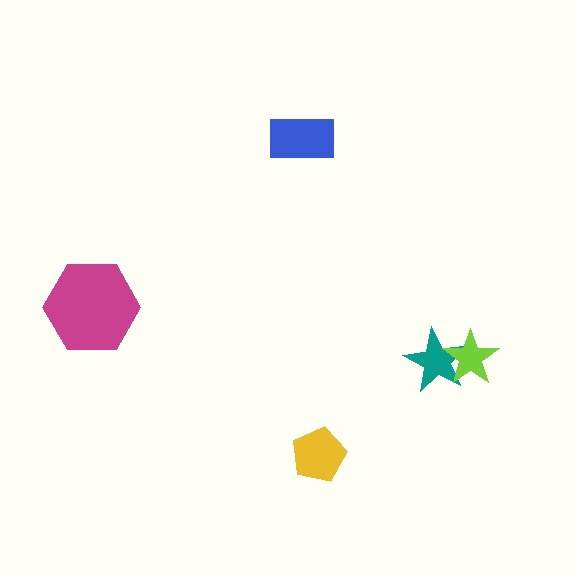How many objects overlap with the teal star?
1 object overlaps with the teal star.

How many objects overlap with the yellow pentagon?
0 objects overlap with the yellow pentagon.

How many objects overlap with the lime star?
1 object overlaps with the lime star.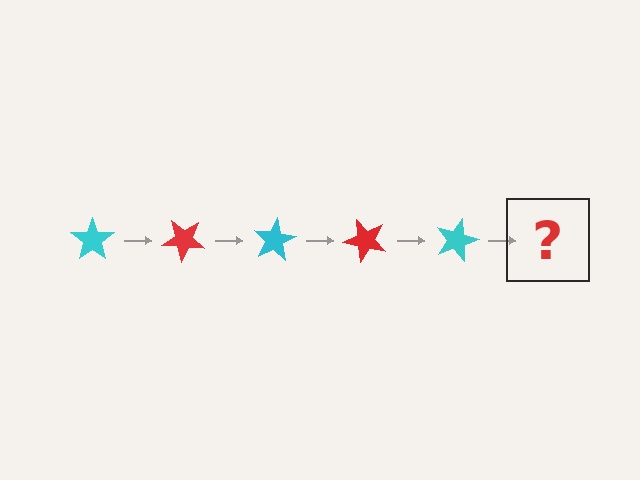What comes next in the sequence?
The next element should be a red star, rotated 200 degrees from the start.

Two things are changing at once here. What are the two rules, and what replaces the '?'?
The two rules are that it rotates 40 degrees each step and the color cycles through cyan and red. The '?' should be a red star, rotated 200 degrees from the start.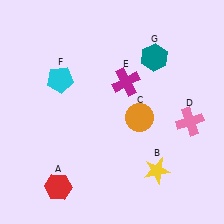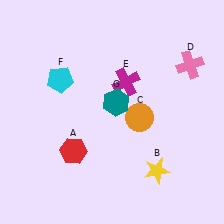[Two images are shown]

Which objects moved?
The objects that moved are: the red hexagon (A), the pink cross (D), the teal hexagon (G).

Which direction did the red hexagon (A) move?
The red hexagon (A) moved up.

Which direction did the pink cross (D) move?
The pink cross (D) moved up.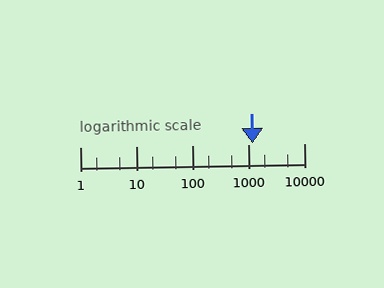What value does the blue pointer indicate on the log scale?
The pointer indicates approximately 1200.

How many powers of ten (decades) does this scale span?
The scale spans 4 decades, from 1 to 10000.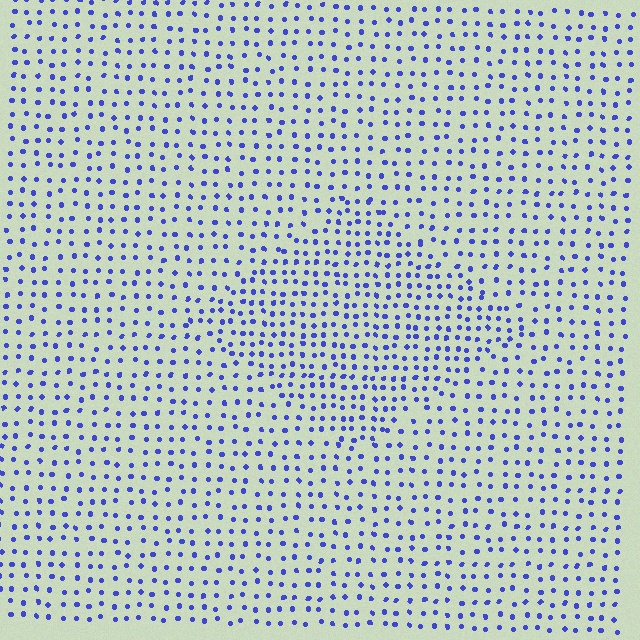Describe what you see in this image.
The image contains small blue elements arranged at two different densities. A diamond-shaped region is visible where the elements are more densely packed than the surrounding area.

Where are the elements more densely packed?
The elements are more densely packed inside the diamond boundary.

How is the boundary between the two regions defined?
The boundary is defined by a change in element density (approximately 1.6x ratio). All elements are the same color, size, and shape.